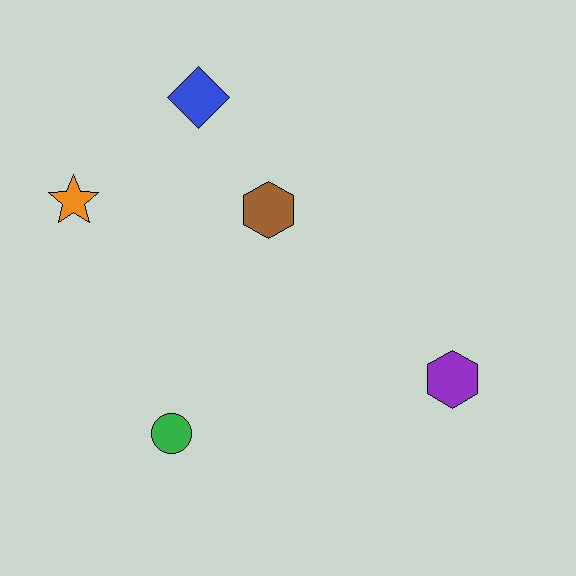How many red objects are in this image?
There are no red objects.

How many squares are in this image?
There are no squares.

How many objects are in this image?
There are 5 objects.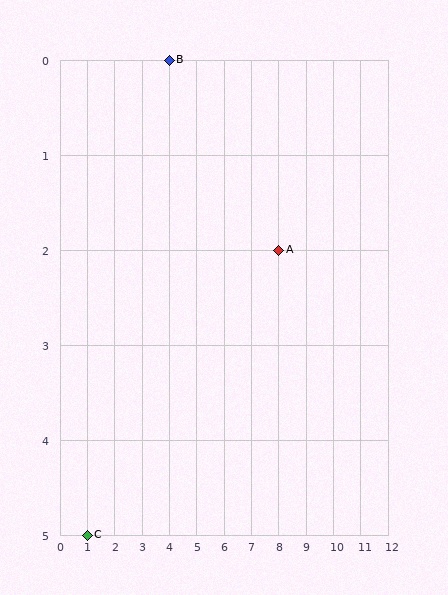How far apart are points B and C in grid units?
Points B and C are 3 columns and 5 rows apart (about 5.8 grid units diagonally).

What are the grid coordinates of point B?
Point B is at grid coordinates (4, 0).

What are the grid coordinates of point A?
Point A is at grid coordinates (8, 2).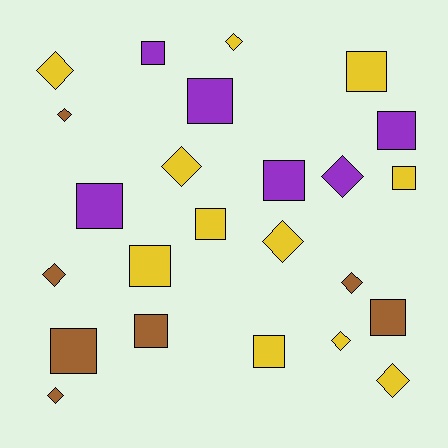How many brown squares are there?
There are 3 brown squares.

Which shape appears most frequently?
Square, with 13 objects.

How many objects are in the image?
There are 24 objects.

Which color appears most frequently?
Yellow, with 11 objects.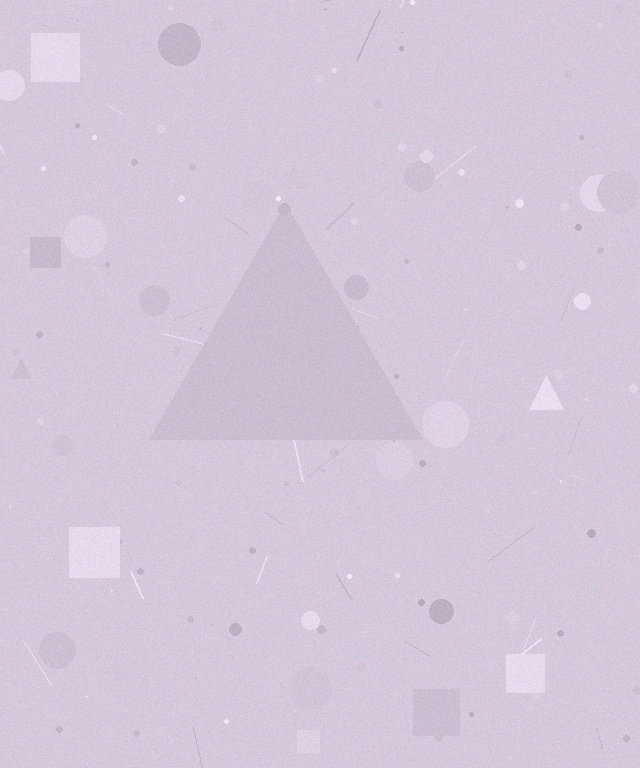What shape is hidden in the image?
A triangle is hidden in the image.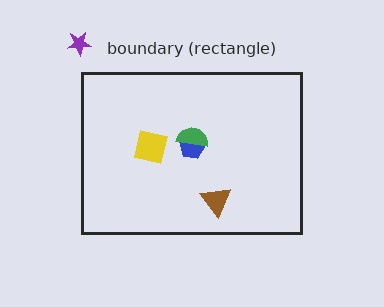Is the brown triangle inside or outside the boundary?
Inside.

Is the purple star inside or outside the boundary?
Outside.